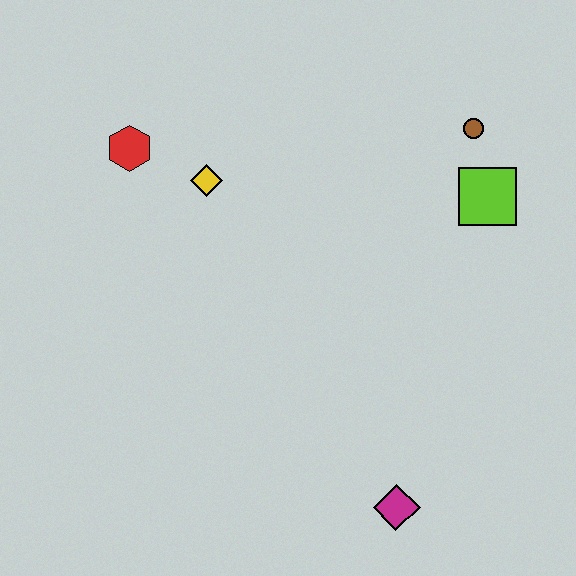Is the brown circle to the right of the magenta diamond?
Yes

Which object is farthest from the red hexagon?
The magenta diamond is farthest from the red hexagon.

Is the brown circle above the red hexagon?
Yes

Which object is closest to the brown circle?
The lime square is closest to the brown circle.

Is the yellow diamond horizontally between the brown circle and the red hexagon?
Yes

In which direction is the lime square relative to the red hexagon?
The lime square is to the right of the red hexagon.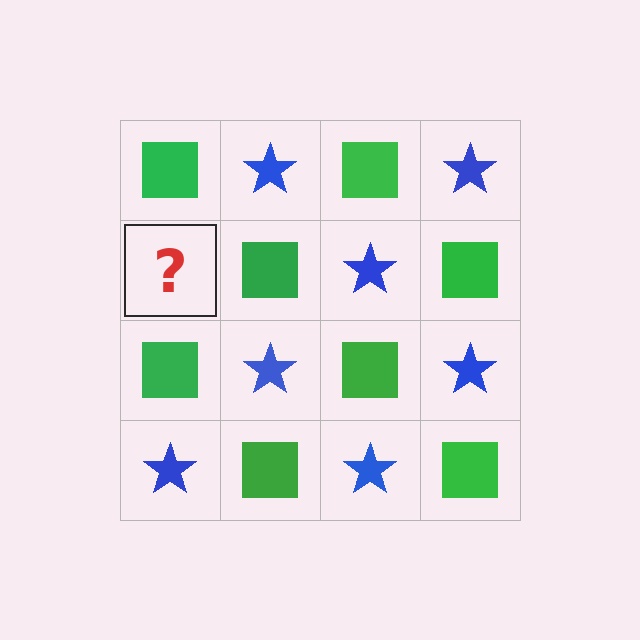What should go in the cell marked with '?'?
The missing cell should contain a blue star.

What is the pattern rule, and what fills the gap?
The rule is that it alternates green square and blue star in a checkerboard pattern. The gap should be filled with a blue star.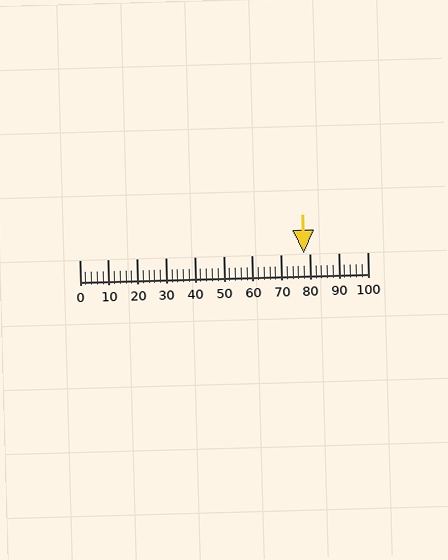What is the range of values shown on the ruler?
The ruler shows values from 0 to 100.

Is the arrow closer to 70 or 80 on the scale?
The arrow is closer to 80.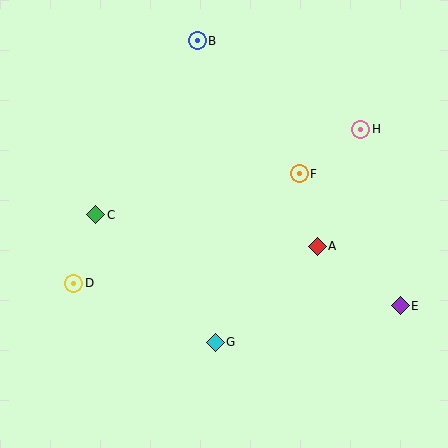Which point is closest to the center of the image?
Point F at (299, 174) is closest to the center.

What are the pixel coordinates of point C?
Point C is at (96, 215).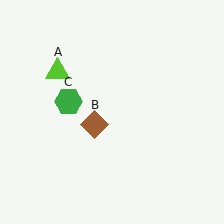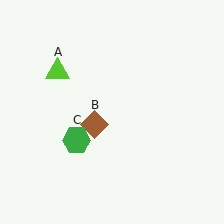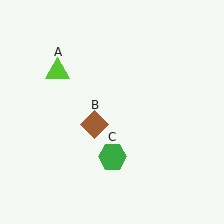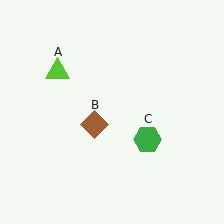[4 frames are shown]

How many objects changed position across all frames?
1 object changed position: green hexagon (object C).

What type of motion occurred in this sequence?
The green hexagon (object C) rotated counterclockwise around the center of the scene.